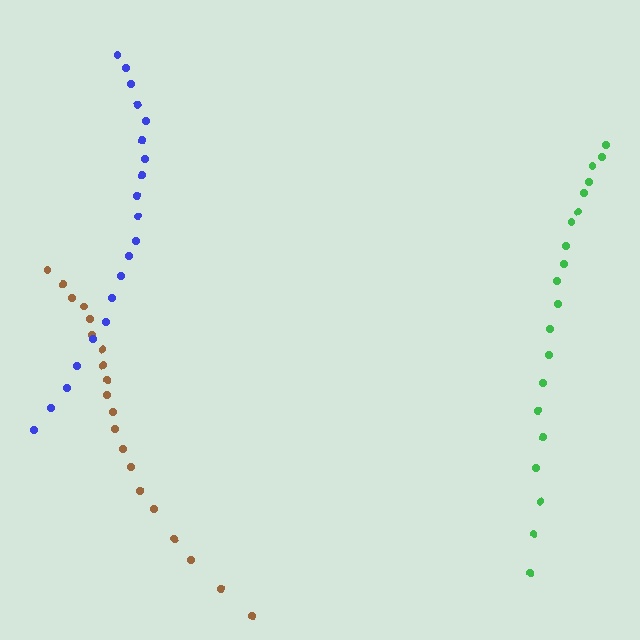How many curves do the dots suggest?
There are 3 distinct paths.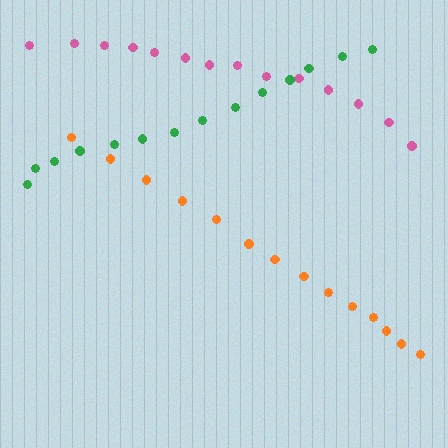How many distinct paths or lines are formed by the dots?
There are 3 distinct paths.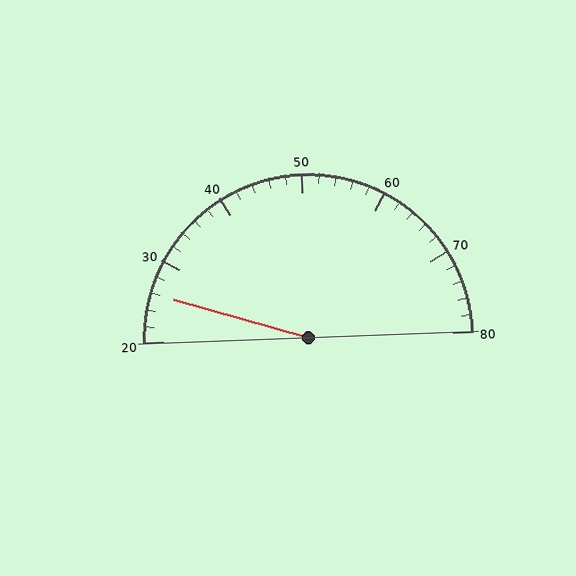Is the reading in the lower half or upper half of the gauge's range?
The reading is in the lower half of the range (20 to 80).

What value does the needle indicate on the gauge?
The needle indicates approximately 26.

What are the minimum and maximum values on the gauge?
The gauge ranges from 20 to 80.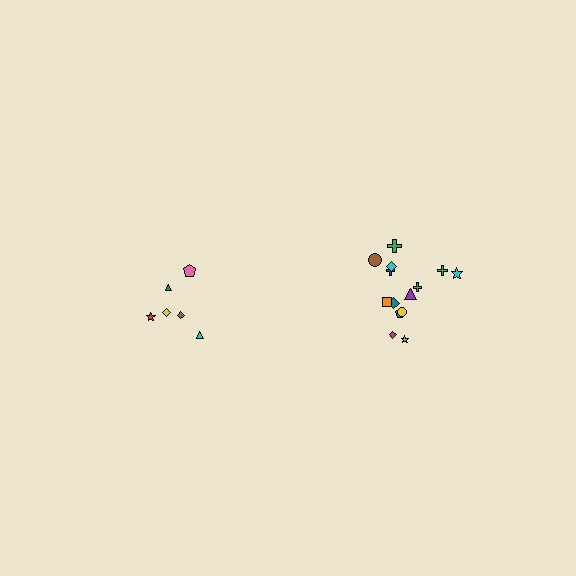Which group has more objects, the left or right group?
The right group.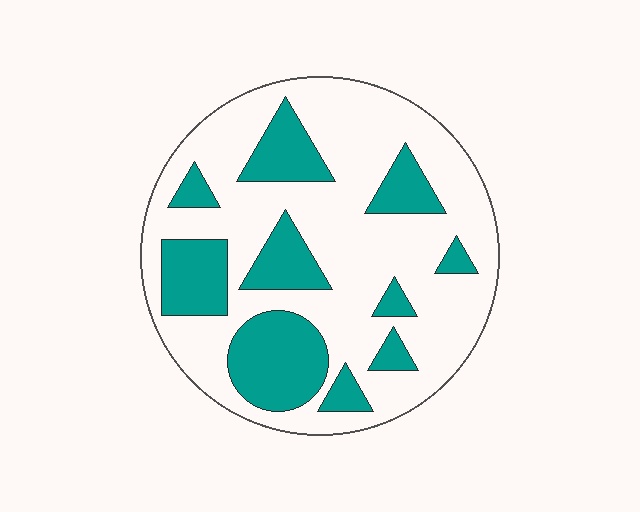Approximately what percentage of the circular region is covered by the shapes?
Approximately 30%.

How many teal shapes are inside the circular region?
10.